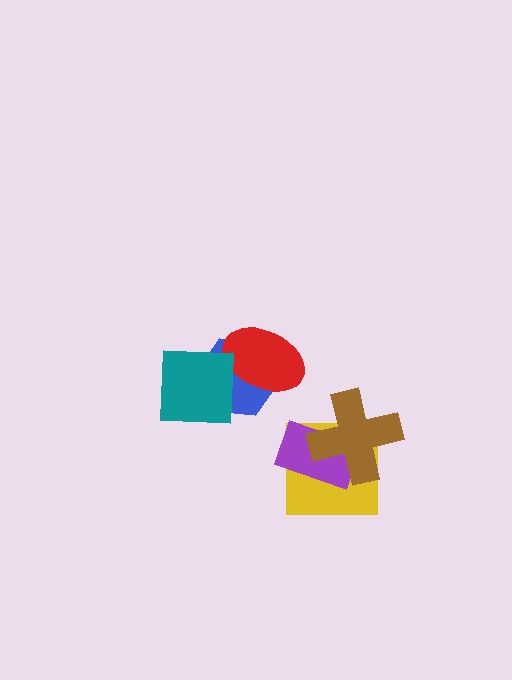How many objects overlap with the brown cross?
2 objects overlap with the brown cross.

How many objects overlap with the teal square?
2 objects overlap with the teal square.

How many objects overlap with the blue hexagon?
2 objects overlap with the blue hexagon.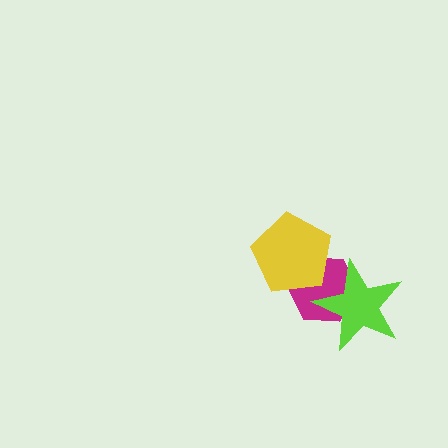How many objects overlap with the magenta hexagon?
2 objects overlap with the magenta hexagon.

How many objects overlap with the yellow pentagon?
1 object overlaps with the yellow pentagon.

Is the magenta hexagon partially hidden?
Yes, it is partially covered by another shape.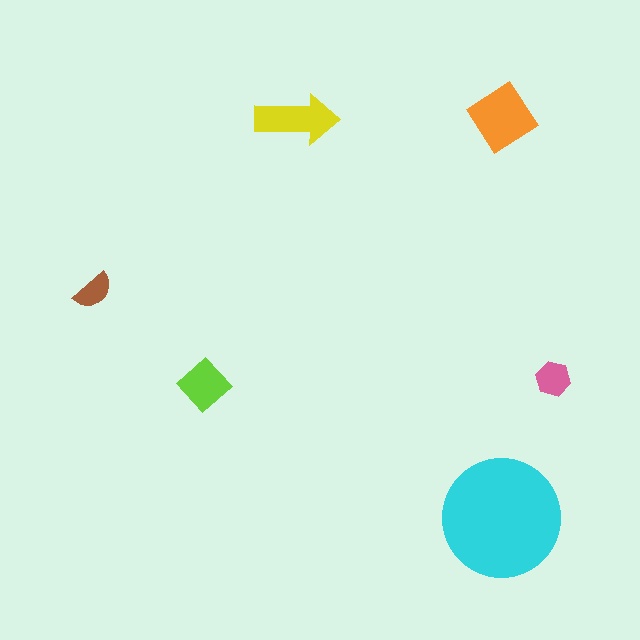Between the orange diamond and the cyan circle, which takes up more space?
The cyan circle.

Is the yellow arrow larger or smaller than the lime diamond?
Larger.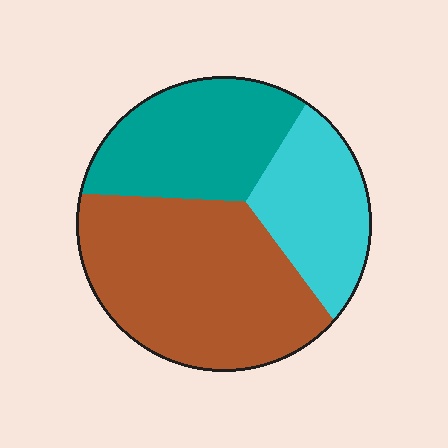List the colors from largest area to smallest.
From largest to smallest: brown, teal, cyan.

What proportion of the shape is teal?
Teal covers about 30% of the shape.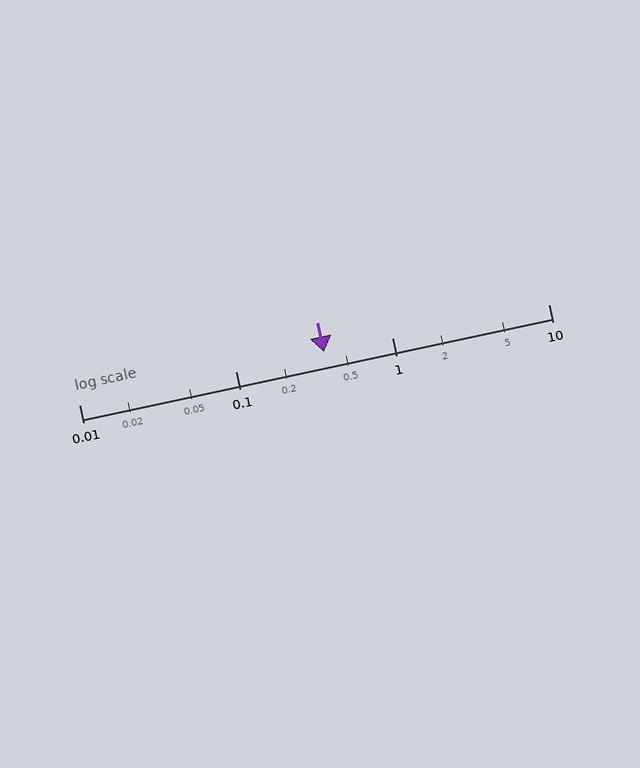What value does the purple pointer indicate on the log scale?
The pointer indicates approximately 0.37.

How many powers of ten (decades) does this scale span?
The scale spans 3 decades, from 0.01 to 10.